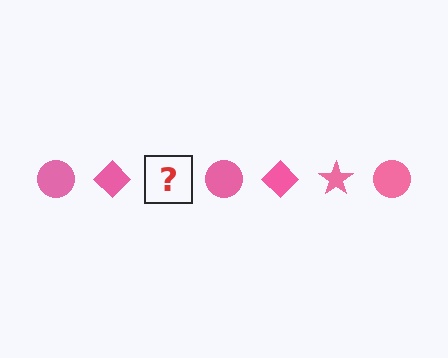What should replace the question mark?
The question mark should be replaced with a pink star.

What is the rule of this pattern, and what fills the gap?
The rule is that the pattern cycles through circle, diamond, star shapes in pink. The gap should be filled with a pink star.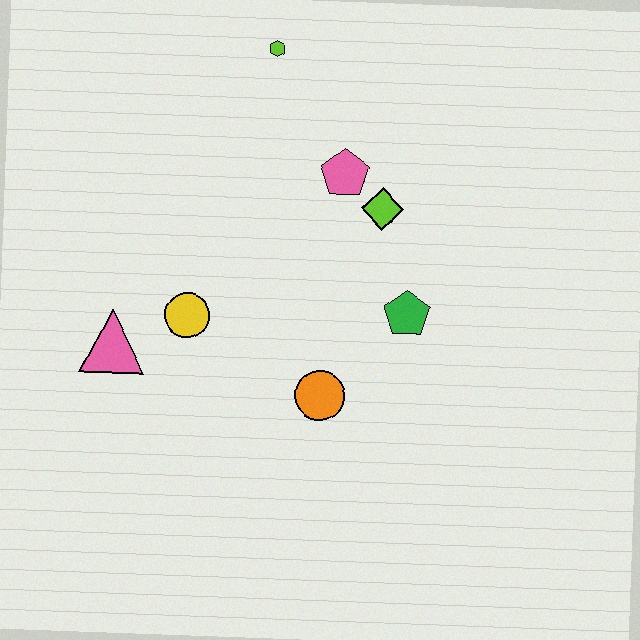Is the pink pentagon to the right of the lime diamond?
No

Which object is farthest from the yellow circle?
The lime hexagon is farthest from the yellow circle.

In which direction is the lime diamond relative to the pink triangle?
The lime diamond is to the right of the pink triangle.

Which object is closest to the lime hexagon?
The pink pentagon is closest to the lime hexagon.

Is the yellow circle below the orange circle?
No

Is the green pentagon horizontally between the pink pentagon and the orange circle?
No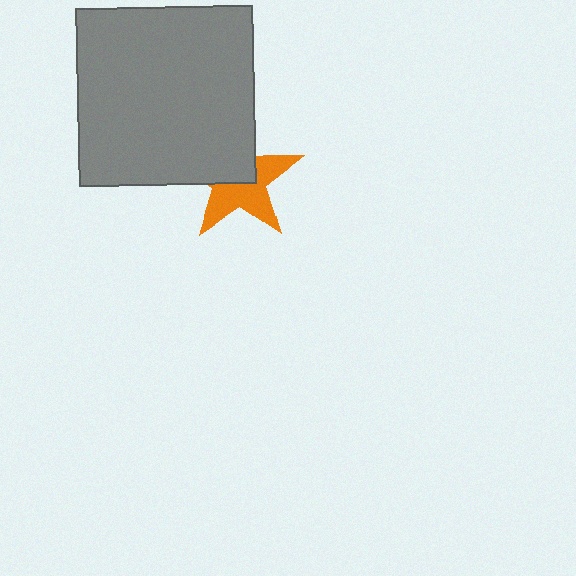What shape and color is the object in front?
The object in front is a gray square.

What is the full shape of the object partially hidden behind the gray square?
The partially hidden object is an orange star.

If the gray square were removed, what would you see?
You would see the complete orange star.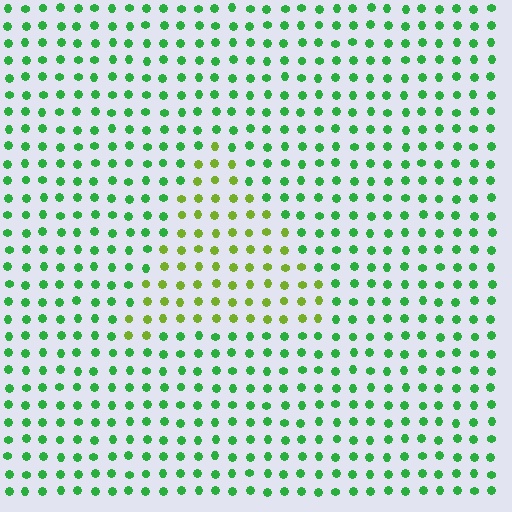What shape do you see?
I see a triangle.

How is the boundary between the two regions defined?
The boundary is defined purely by a slight shift in hue (about 43 degrees). Spacing, size, and orientation are identical on both sides.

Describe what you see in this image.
The image is filled with small green elements in a uniform arrangement. A triangle-shaped region is visible where the elements are tinted to a slightly different hue, forming a subtle color boundary.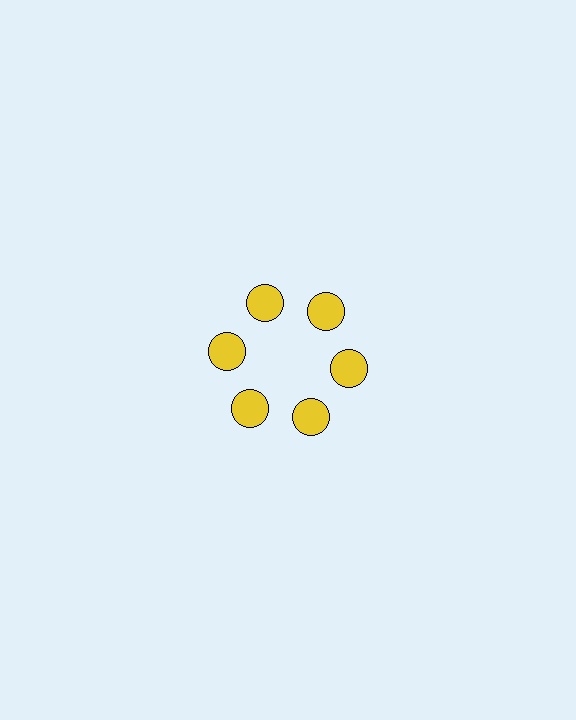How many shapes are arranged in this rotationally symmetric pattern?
There are 6 shapes, arranged in 6 groups of 1.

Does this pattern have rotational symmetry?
Yes, this pattern has 6-fold rotational symmetry. It looks the same after rotating 60 degrees around the center.